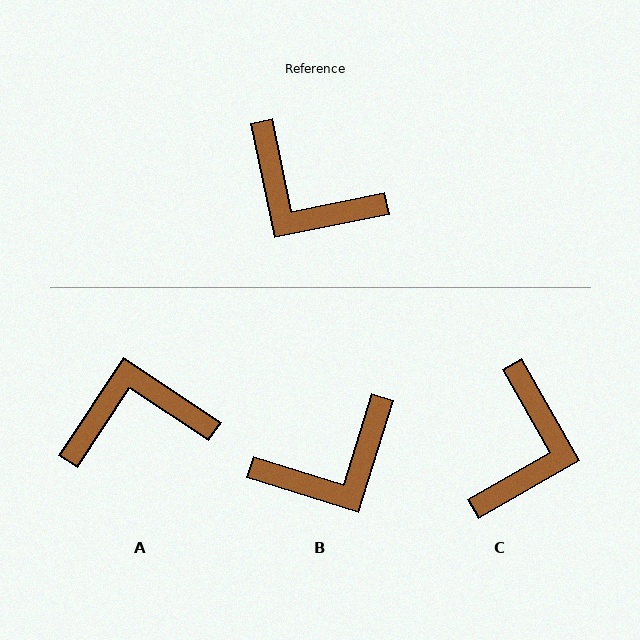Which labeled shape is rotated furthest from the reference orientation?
A, about 135 degrees away.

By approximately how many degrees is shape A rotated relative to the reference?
Approximately 135 degrees clockwise.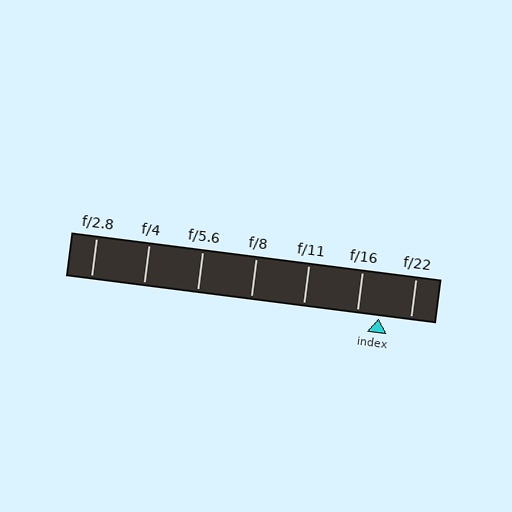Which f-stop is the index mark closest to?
The index mark is closest to f/16.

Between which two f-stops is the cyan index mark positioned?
The index mark is between f/16 and f/22.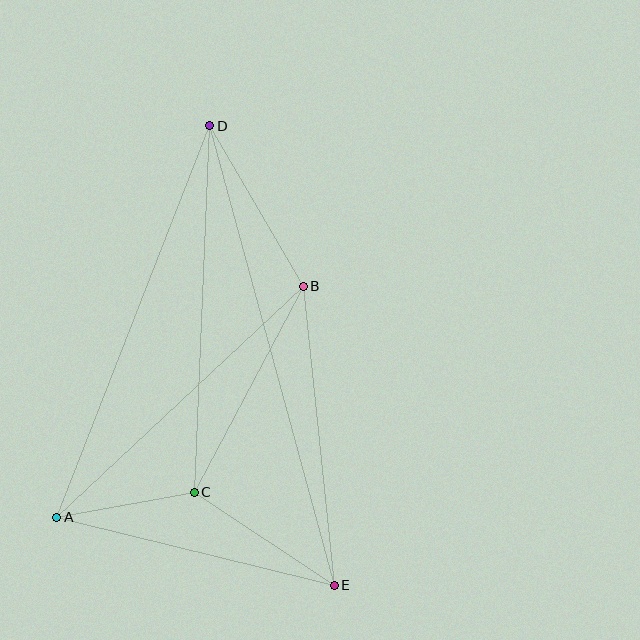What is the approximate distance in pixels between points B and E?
The distance between B and E is approximately 300 pixels.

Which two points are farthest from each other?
Points D and E are farthest from each other.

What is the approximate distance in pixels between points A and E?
The distance between A and E is approximately 286 pixels.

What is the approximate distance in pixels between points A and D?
The distance between A and D is approximately 421 pixels.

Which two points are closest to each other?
Points A and C are closest to each other.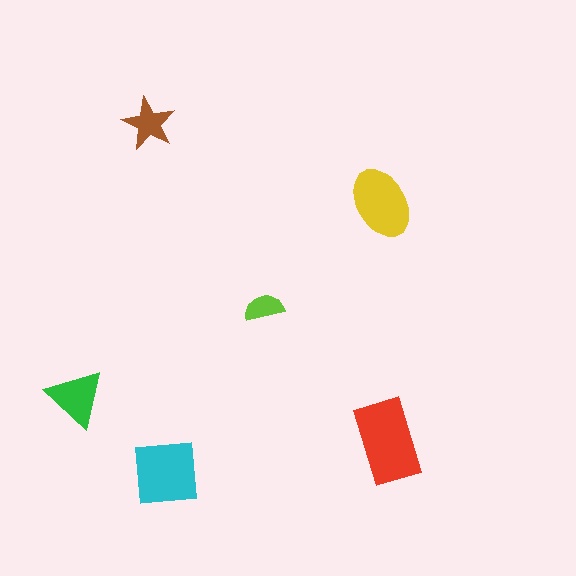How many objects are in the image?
There are 6 objects in the image.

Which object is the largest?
The red rectangle.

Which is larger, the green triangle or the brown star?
The green triangle.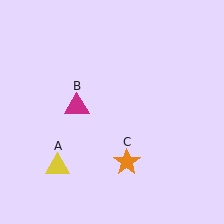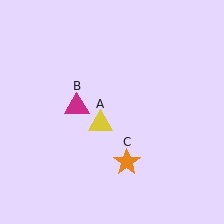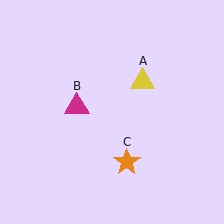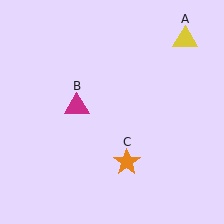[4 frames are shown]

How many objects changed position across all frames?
1 object changed position: yellow triangle (object A).